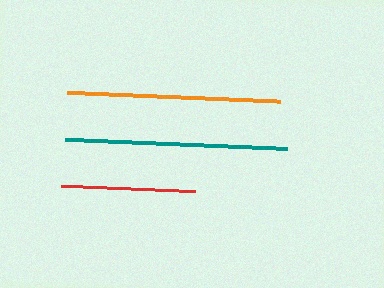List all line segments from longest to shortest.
From longest to shortest: teal, orange, red.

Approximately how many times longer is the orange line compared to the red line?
The orange line is approximately 1.6 times the length of the red line.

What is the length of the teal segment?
The teal segment is approximately 222 pixels long.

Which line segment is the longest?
The teal line is the longest at approximately 222 pixels.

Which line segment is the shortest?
The red line is the shortest at approximately 133 pixels.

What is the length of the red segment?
The red segment is approximately 133 pixels long.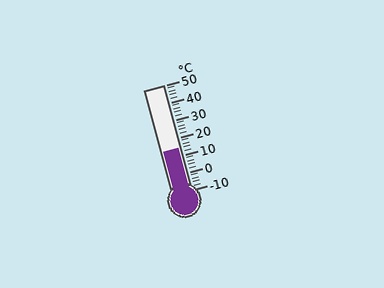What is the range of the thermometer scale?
The thermometer scale ranges from -10°C to 50°C.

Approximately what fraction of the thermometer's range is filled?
The thermometer is filled to approximately 40% of its range.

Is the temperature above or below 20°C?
The temperature is below 20°C.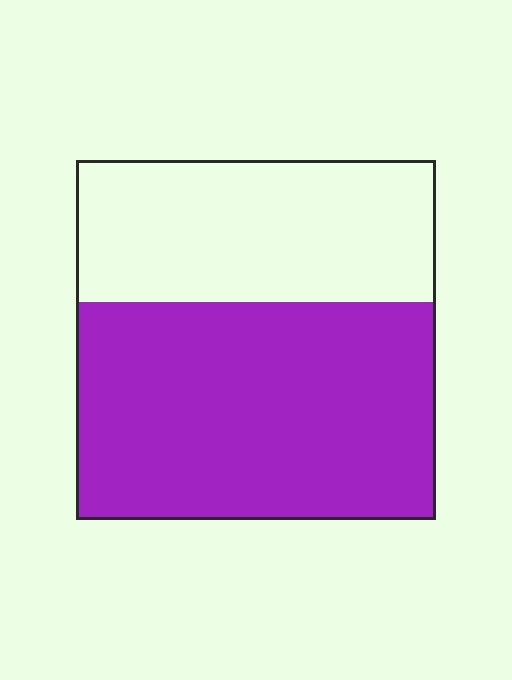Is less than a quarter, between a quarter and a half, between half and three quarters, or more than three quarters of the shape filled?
Between half and three quarters.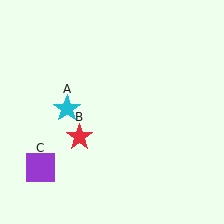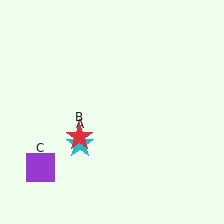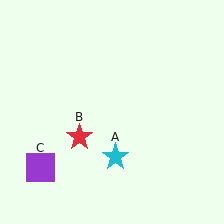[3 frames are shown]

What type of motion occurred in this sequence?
The cyan star (object A) rotated counterclockwise around the center of the scene.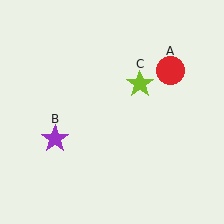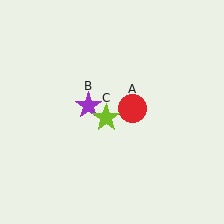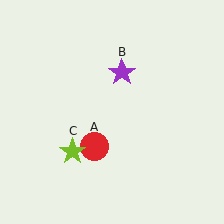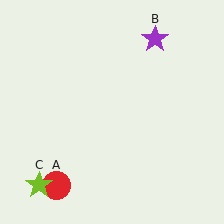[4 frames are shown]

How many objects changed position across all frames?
3 objects changed position: red circle (object A), purple star (object B), lime star (object C).